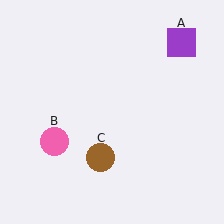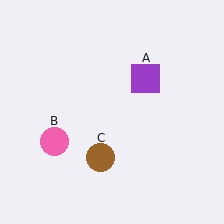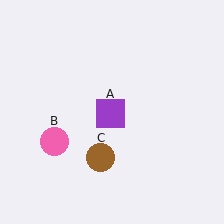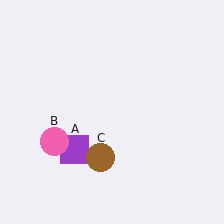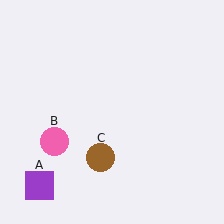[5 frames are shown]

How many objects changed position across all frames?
1 object changed position: purple square (object A).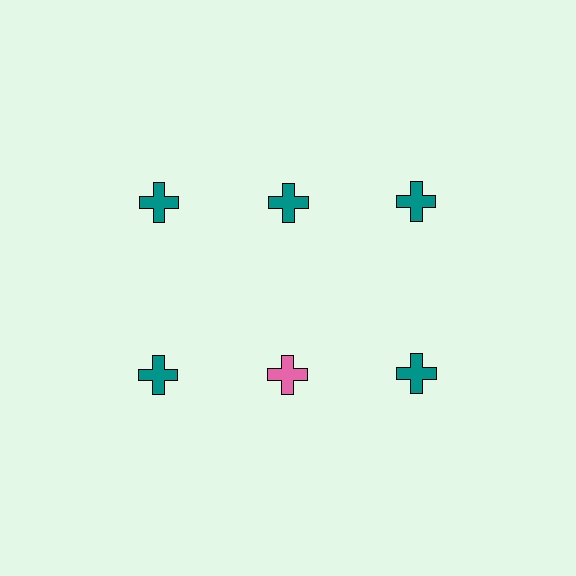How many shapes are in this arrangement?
There are 6 shapes arranged in a grid pattern.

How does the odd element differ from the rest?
It has a different color: pink instead of teal.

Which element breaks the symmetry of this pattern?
The pink cross in the second row, second from left column breaks the symmetry. All other shapes are teal crosses.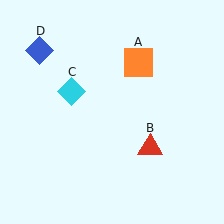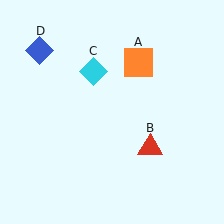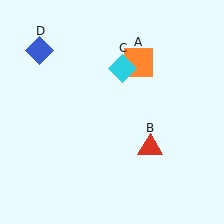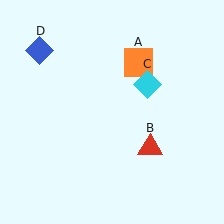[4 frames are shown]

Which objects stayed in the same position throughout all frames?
Orange square (object A) and red triangle (object B) and blue diamond (object D) remained stationary.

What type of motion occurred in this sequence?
The cyan diamond (object C) rotated clockwise around the center of the scene.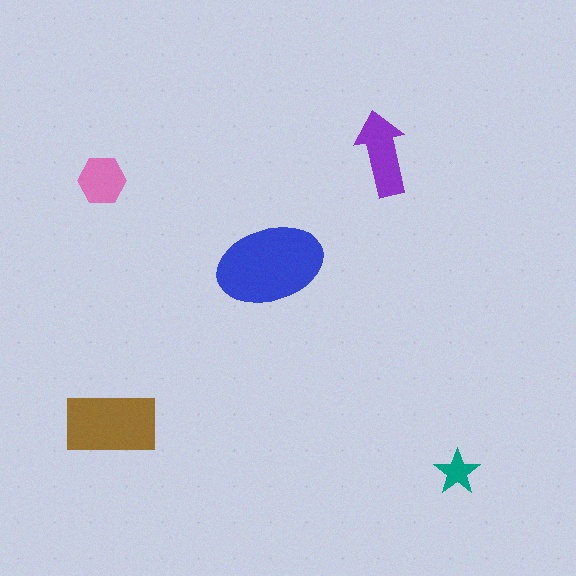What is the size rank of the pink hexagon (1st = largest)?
4th.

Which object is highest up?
The purple arrow is topmost.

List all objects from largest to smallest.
The blue ellipse, the brown rectangle, the purple arrow, the pink hexagon, the teal star.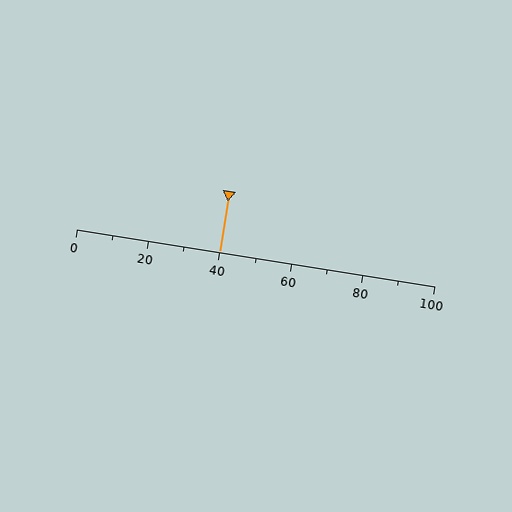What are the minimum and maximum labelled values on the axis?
The axis runs from 0 to 100.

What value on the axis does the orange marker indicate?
The marker indicates approximately 40.